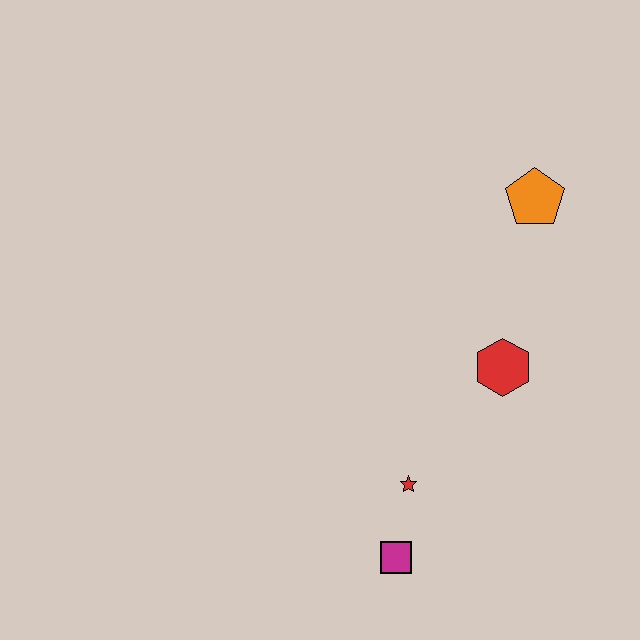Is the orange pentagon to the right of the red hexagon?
Yes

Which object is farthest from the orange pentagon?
The magenta square is farthest from the orange pentagon.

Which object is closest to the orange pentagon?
The red hexagon is closest to the orange pentagon.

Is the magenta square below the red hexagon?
Yes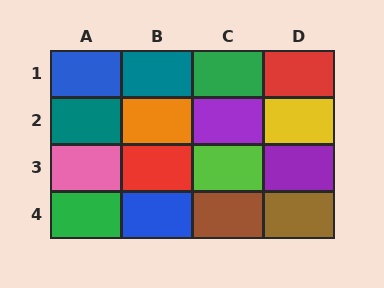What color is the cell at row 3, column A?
Pink.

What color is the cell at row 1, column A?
Blue.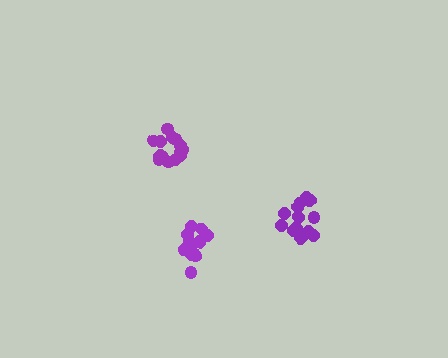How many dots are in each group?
Group 1: 14 dots, Group 2: 11 dots, Group 3: 14 dots (39 total).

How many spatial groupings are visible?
There are 3 spatial groupings.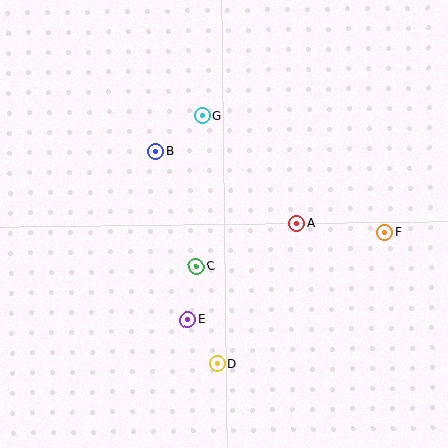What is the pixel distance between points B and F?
The distance between B and F is 243 pixels.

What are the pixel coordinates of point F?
Point F is at (385, 232).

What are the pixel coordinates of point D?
Point D is at (217, 364).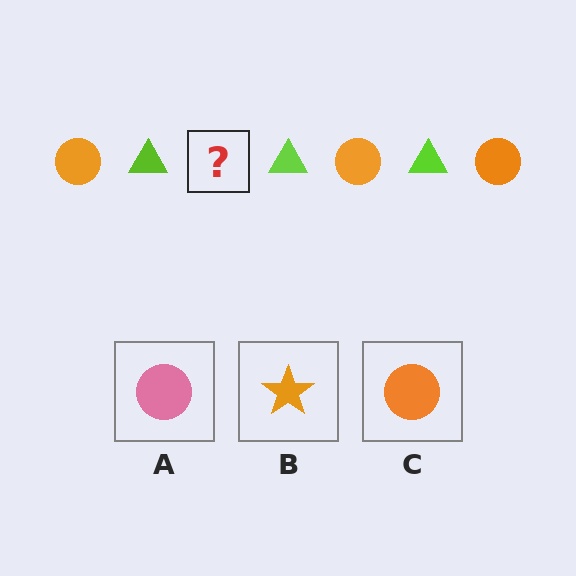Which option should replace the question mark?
Option C.